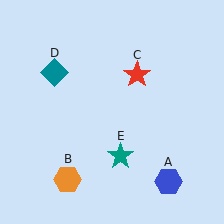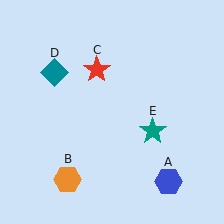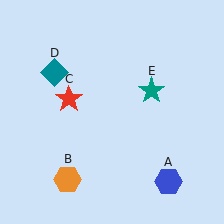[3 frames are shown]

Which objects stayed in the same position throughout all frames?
Blue hexagon (object A) and orange hexagon (object B) and teal diamond (object D) remained stationary.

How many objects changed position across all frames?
2 objects changed position: red star (object C), teal star (object E).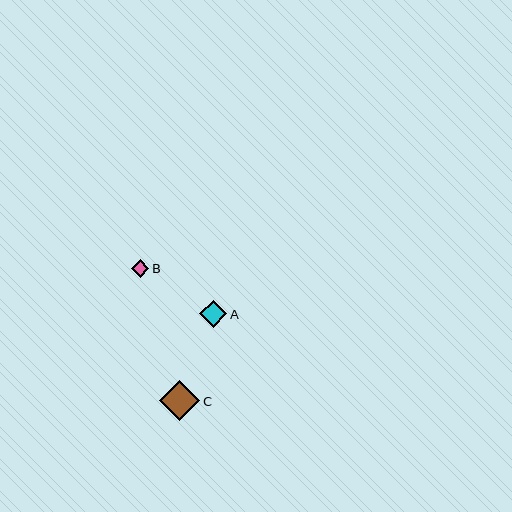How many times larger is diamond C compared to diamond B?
Diamond C is approximately 2.3 times the size of diamond B.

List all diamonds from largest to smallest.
From largest to smallest: C, A, B.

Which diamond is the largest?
Diamond C is the largest with a size of approximately 40 pixels.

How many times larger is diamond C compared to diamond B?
Diamond C is approximately 2.3 times the size of diamond B.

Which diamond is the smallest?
Diamond B is the smallest with a size of approximately 18 pixels.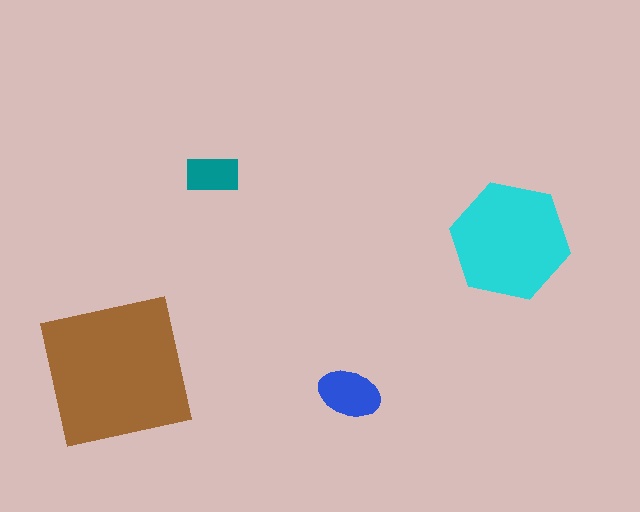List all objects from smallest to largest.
The teal rectangle, the blue ellipse, the cyan hexagon, the brown square.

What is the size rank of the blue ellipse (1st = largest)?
3rd.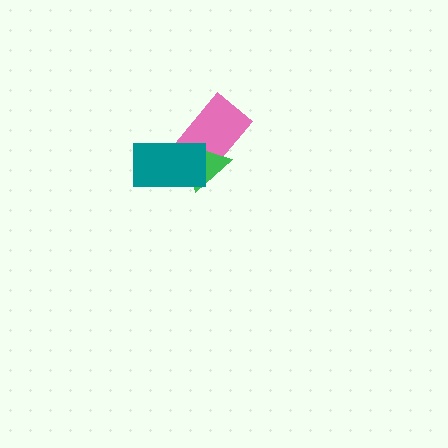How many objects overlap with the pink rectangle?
2 objects overlap with the pink rectangle.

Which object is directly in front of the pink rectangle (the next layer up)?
The green triangle is directly in front of the pink rectangle.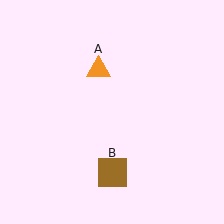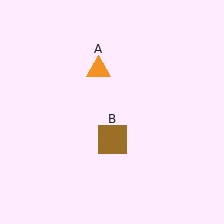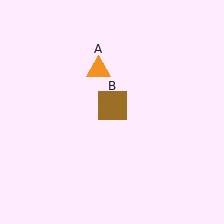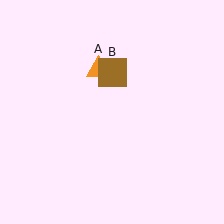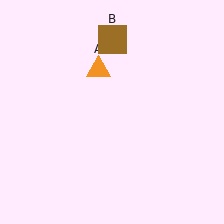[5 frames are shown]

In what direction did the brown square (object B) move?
The brown square (object B) moved up.